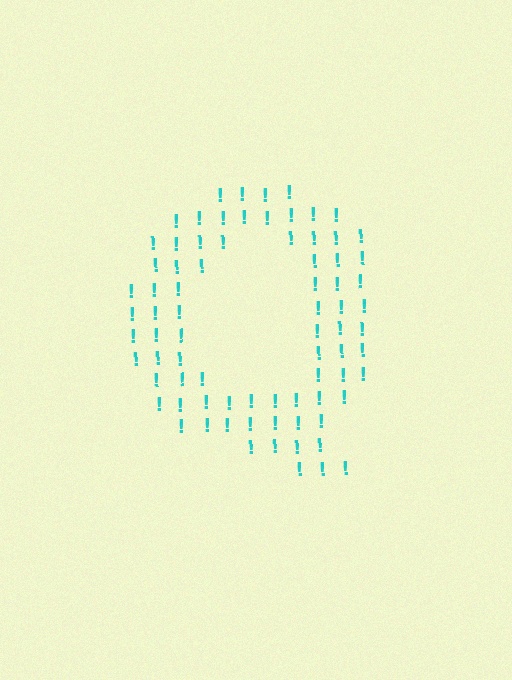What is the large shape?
The large shape is the letter Q.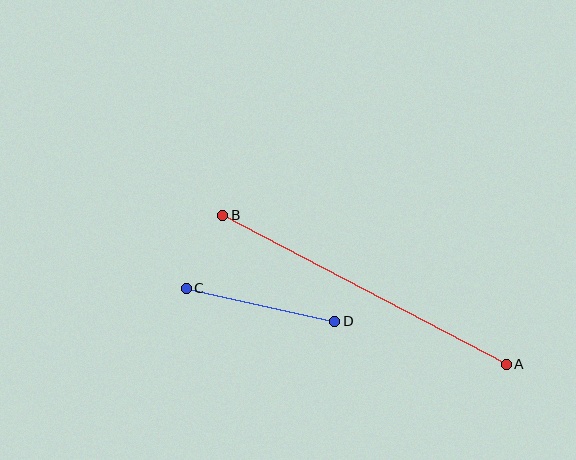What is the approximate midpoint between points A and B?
The midpoint is at approximately (364, 290) pixels.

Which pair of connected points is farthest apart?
Points A and B are farthest apart.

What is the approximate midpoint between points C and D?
The midpoint is at approximately (260, 305) pixels.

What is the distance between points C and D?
The distance is approximately 153 pixels.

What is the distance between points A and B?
The distance is approximately 320 pixels.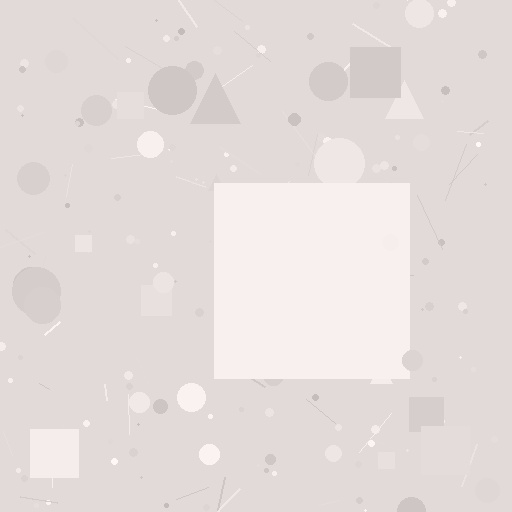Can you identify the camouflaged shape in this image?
The camouflaged shape is a square.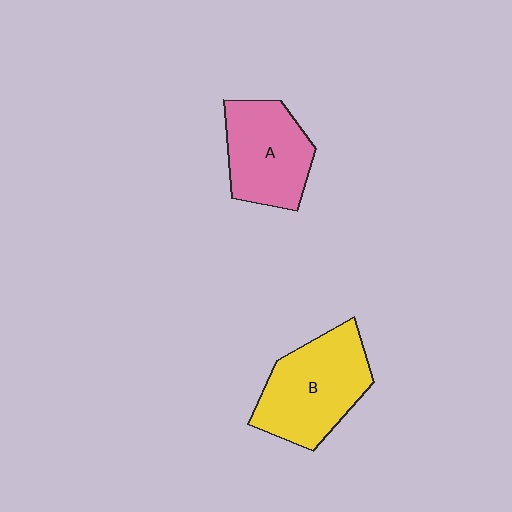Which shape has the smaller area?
Shape A (pink).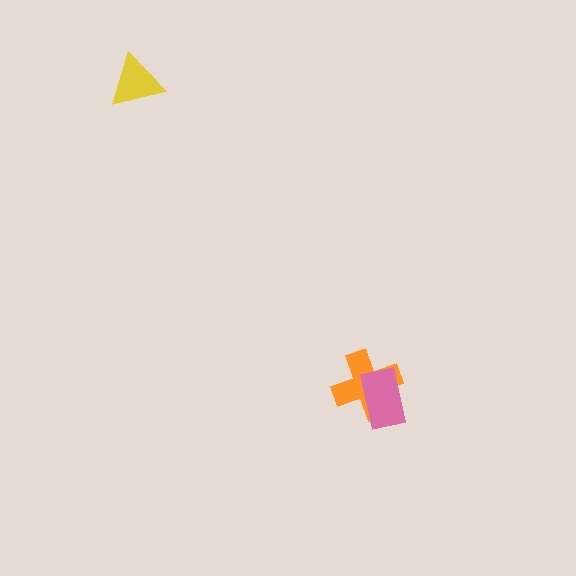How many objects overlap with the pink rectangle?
1 object overlaps with the pink rectangle.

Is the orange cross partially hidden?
Yes, it is partially covered by another shape.